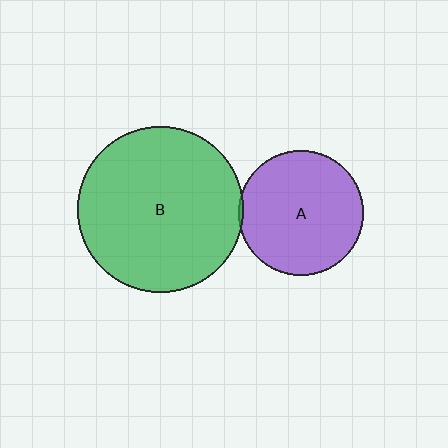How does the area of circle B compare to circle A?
Approximately 1.8 times.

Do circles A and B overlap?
Yes.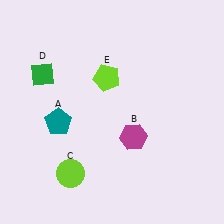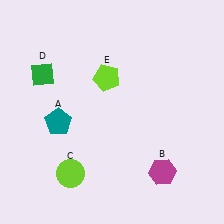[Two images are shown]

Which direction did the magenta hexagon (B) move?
The magenta hexagon (B) moved down.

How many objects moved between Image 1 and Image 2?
1 object moved between the two images.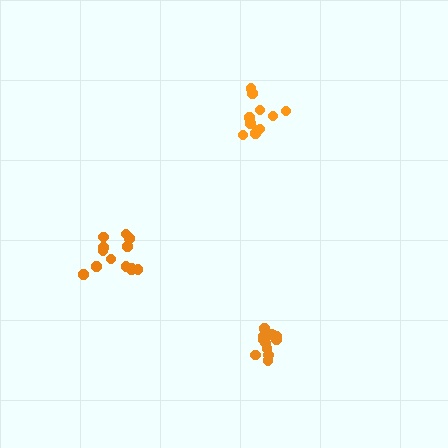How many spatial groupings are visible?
There are 3 spatial groupings.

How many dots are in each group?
Group 1: 12 dots, Group 2: 14 dots, Group 3: 12 dots (38 total).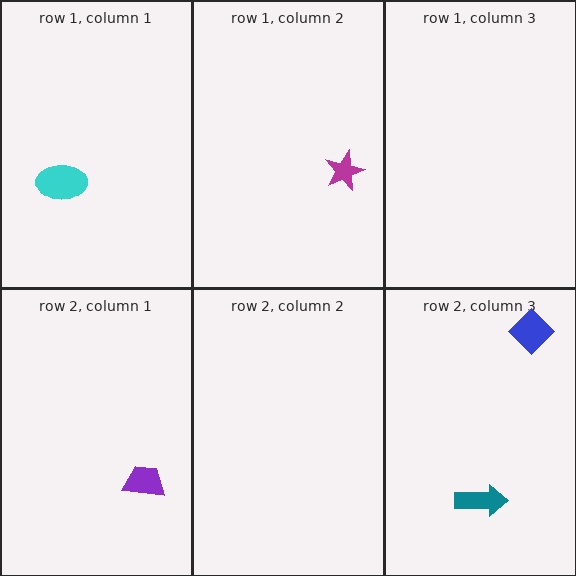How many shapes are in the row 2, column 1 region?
1.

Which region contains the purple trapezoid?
The row 2, column 1 region.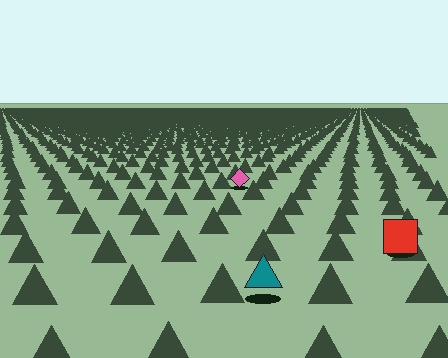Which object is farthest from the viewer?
The pink diamond is farthest from the viewer. It appears smaller and the ground texture around it is denser.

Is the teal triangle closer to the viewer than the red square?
Yes. The teal triangle is closer — you can tell from the texture gradient: the ground texture is coarser near it.